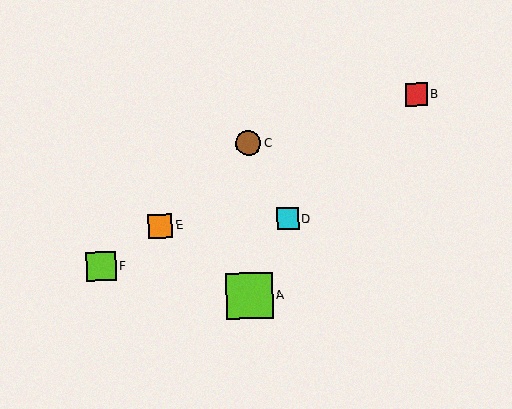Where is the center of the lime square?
The center of the lime square is at (101, 267).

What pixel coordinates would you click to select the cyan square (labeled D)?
Click at (288, 219) to select the cyan square D.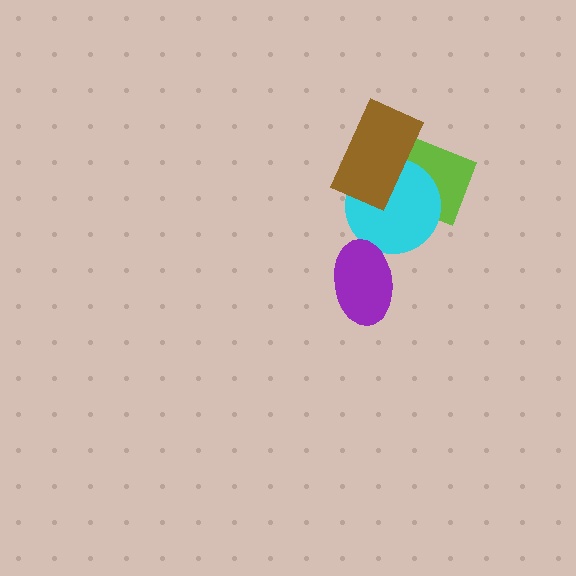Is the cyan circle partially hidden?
Yes, it is partially covered by another shape.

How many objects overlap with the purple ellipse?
1 object overlaps with the purple ellipse.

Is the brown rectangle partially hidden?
No, no other shape covers it.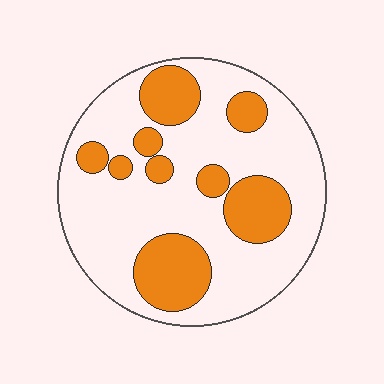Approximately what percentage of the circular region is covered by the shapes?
Approximately 30%.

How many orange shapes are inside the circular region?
9.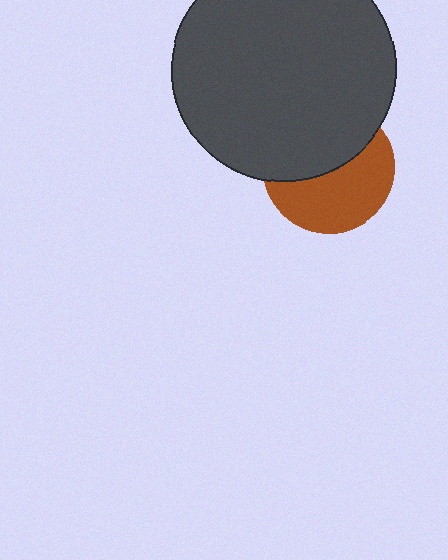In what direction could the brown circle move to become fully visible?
The brown circle could move down. That would shift it out from behind the dark gray circle entirely.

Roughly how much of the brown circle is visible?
About half of it is visible (roughly 52%).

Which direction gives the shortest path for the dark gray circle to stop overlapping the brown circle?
Moving up gives the shortest separation.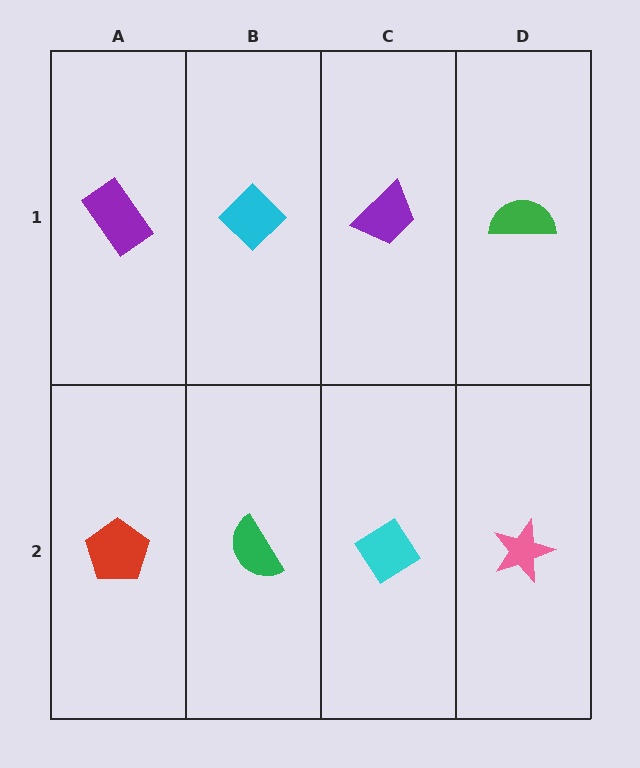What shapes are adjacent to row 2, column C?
A purple trapezoid (row 1, column C), a green semicircle (row 2, column B), a pink star (row 2, column D).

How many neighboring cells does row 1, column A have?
2.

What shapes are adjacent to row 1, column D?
A pink star (row 2, column D), a purple trapezoid (row 1, column C).